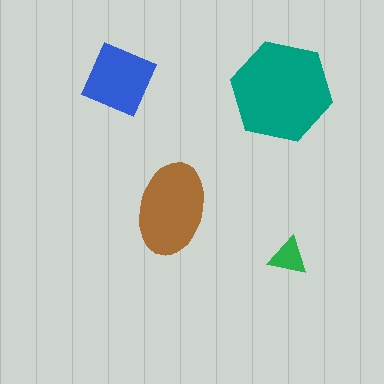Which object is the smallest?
The green triangle.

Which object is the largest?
The teal hexagon.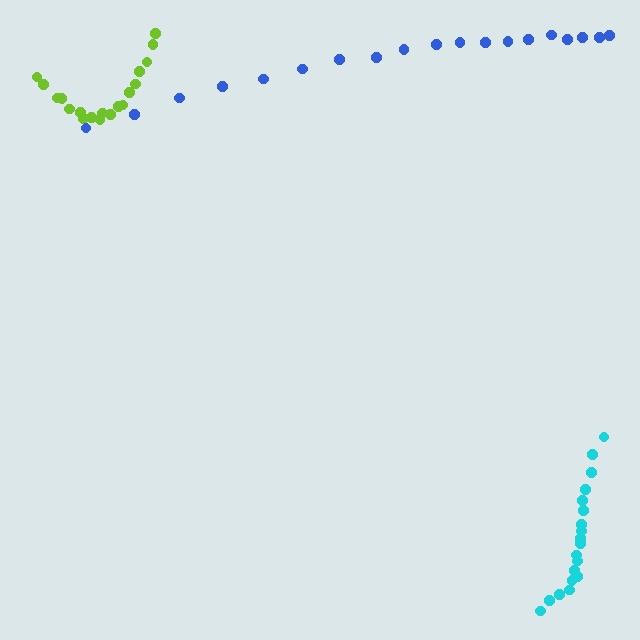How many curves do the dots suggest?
There are 3 distinct paths.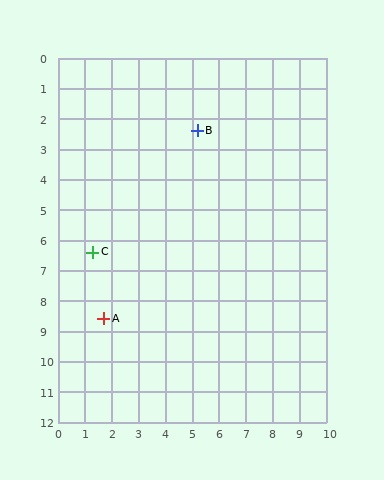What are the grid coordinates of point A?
Point A is at approximately (1.7, 8.6).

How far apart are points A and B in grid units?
Points A and B are about 7.1 grid units apart.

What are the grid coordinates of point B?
Point B is at approximately (5.2, 2.4).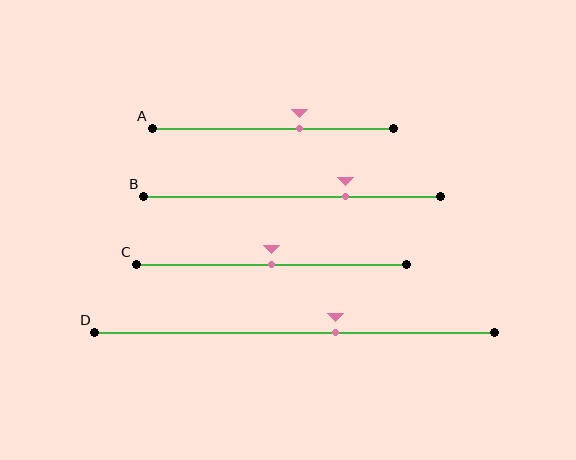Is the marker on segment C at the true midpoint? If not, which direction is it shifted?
Yes, the marker on segment C is at the true midpoint.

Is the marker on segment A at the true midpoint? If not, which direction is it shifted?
No, the marker on segment A is shifted to the right by about 11% of the segment length.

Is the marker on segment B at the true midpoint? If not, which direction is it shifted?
No, the marker on segment B is shifted to the right by about 18% of the segment length.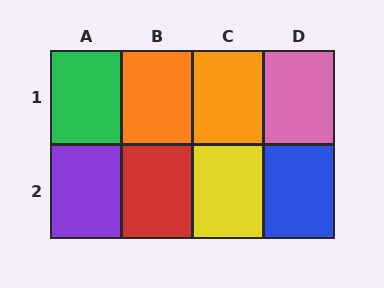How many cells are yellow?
1 cell is yellow.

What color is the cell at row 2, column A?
Purple.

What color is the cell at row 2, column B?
Red.